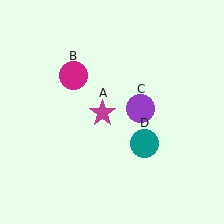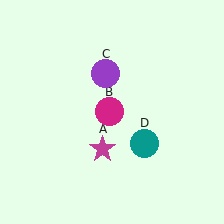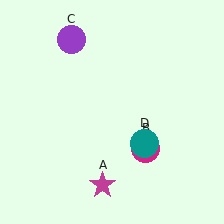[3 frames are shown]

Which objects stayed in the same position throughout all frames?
Teal circle (object D) remained stationary.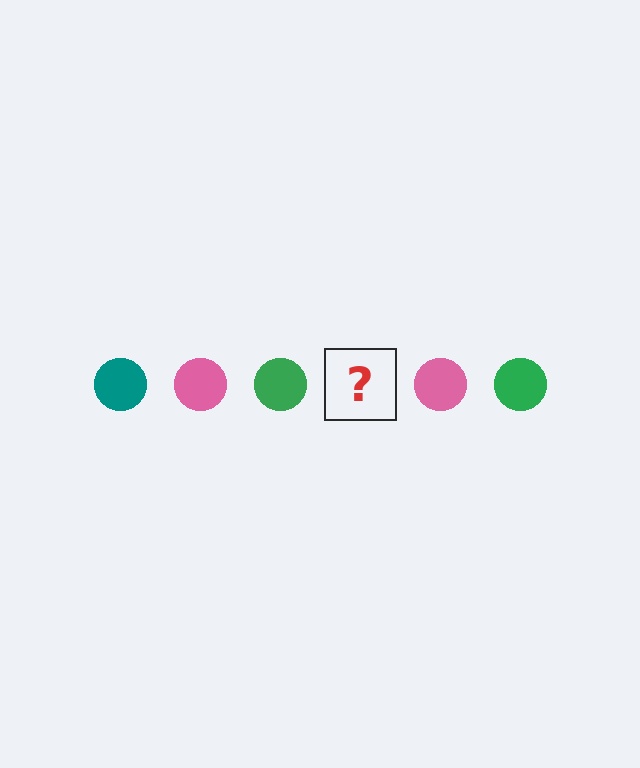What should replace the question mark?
The question mark should be replaced with a teal circle.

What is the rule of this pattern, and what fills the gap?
The rule is that the pattern cycles through teal, pink, green circles. The gap should be filled with a teal circle.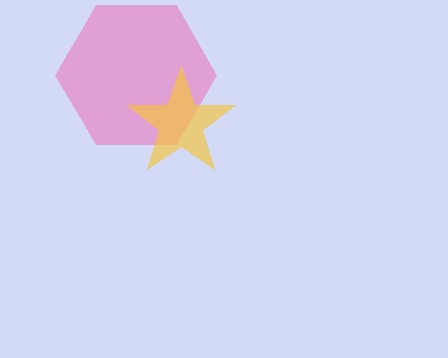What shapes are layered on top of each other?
The layered shapes are: a pink hexagon, a yellow star.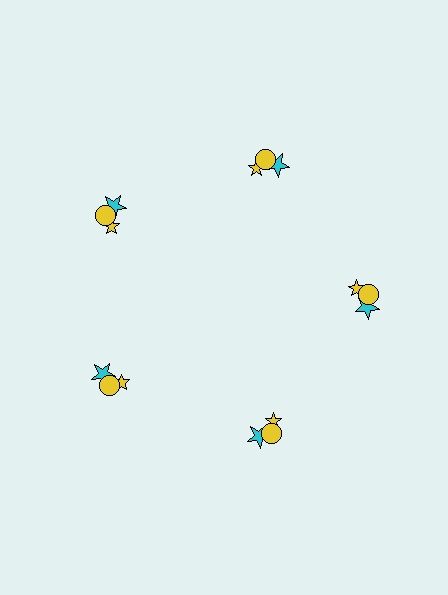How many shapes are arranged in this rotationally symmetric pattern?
There are 15 shapes, arranged in 5 groups of 3.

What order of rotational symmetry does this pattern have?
This pattern has 5-fold rotational symmetry.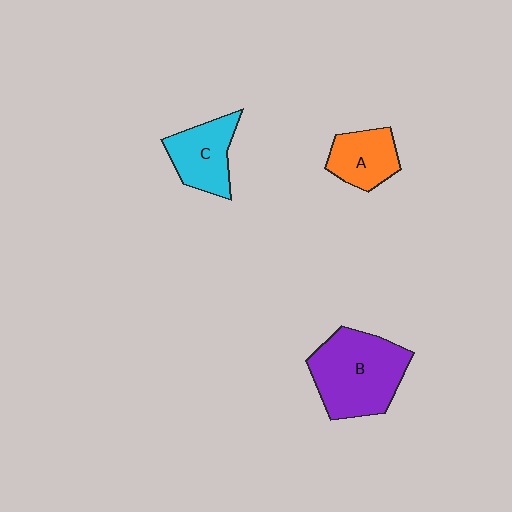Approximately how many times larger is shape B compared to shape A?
Approximately 1.9 times.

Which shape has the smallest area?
Shape A (orange).